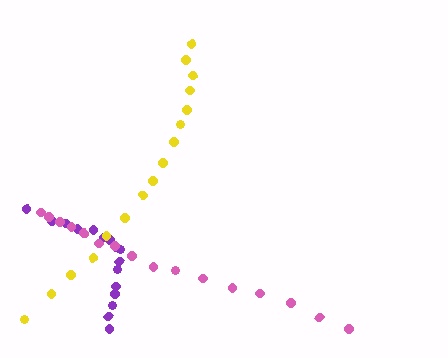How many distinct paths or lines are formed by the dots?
There are 3 distinct paths.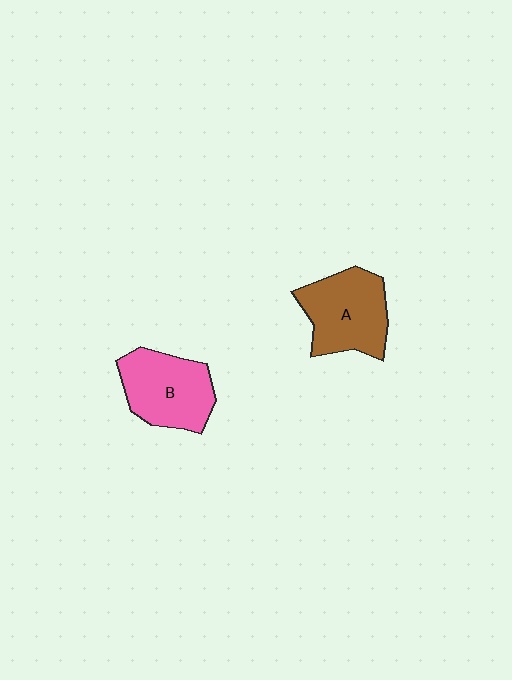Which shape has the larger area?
Shape A (brown).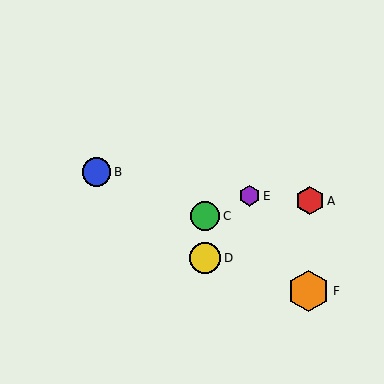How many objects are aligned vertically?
2 objects (C, D) are aligned vertically.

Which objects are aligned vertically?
Objects C, D are aligned vertically.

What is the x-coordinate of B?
Object B is at x≈96.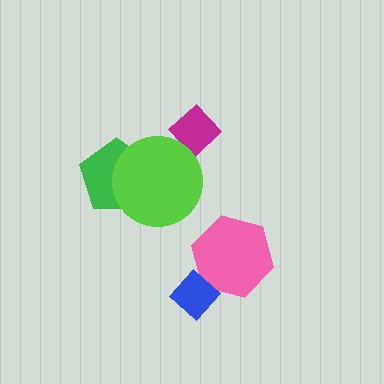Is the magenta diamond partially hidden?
Yes, it is partially covered by another shape.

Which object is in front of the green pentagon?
The lime circle is in front of the green pentagon.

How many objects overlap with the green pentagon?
1 object overlaps with the green pentagon.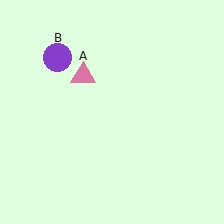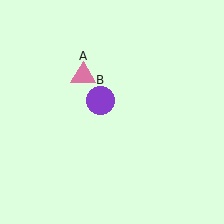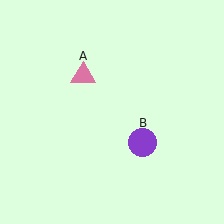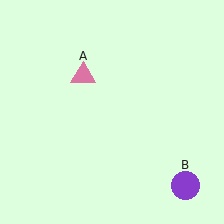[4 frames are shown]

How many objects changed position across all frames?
1 object changed position: purple circle (object B).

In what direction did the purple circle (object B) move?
The purple circle (object B) moved down and to the right.